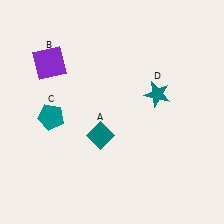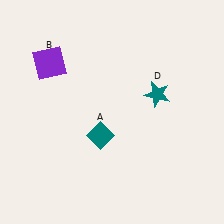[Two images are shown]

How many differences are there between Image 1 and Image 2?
There is 1 difference between the two images.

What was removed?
The teal pentagon (C) was removed in Image 2.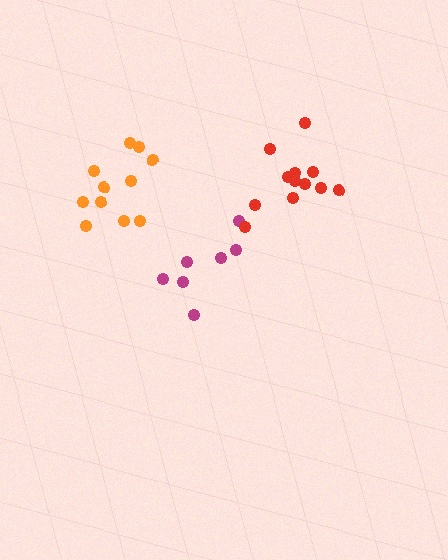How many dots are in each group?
Group 1: 7 dots, Group 2: 12 dots, Group 3: 11 dots (30 total).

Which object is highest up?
The red cluster is topmost.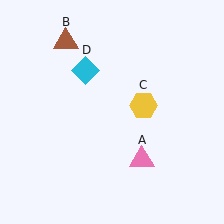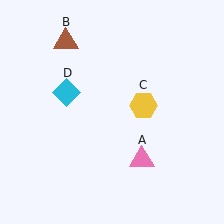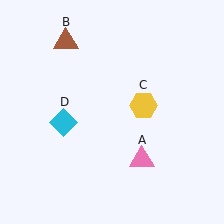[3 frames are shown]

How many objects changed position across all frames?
1 object changed position: cyan diamond (object D).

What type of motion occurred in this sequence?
The cyan diamond (object D) rotated counterclockwise around the center of the scene.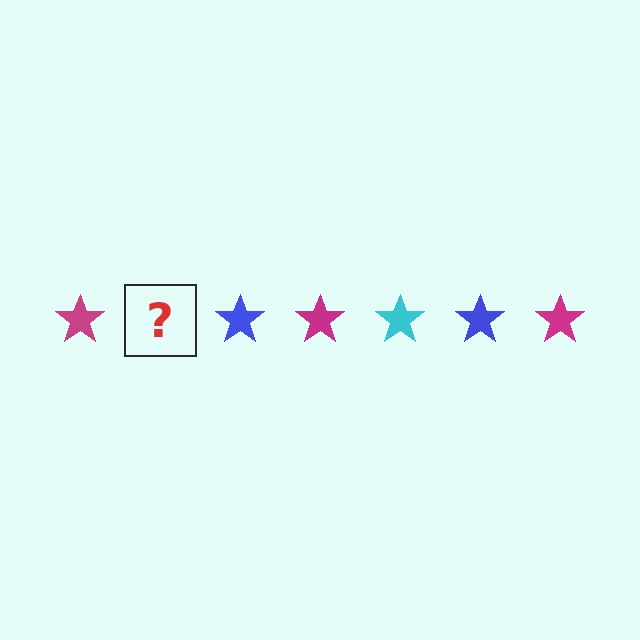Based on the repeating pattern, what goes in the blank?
The blank should be a cyan star.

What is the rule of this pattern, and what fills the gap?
The rule is that the pattern cycles through magenta, cyan, blue stars. The gap should be filled with a cyan star.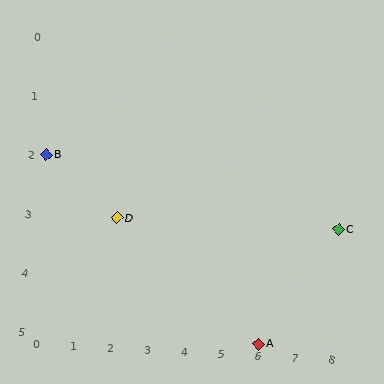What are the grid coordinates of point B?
Point B is at grid coordinates (0, 2).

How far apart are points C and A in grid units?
Points C and A are 2 columns and 2 rows apart (about 2.8 grid units diagonally).